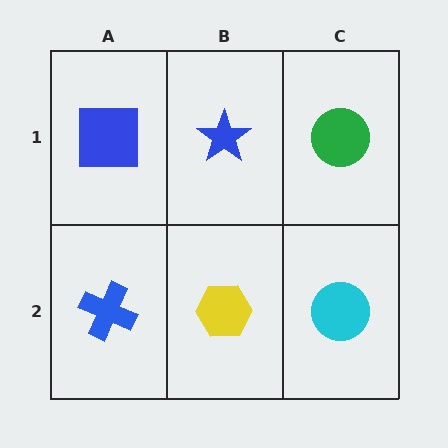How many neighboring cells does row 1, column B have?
3.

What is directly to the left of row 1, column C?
A blue star.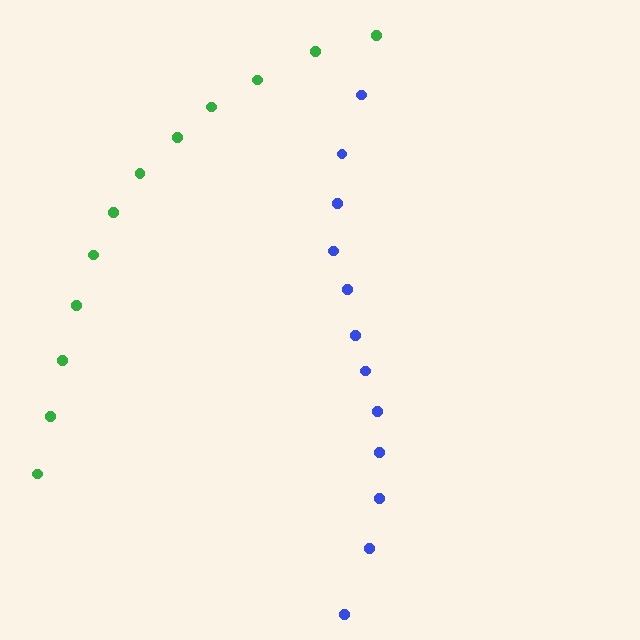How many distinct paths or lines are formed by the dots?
There are 2 distinct paths.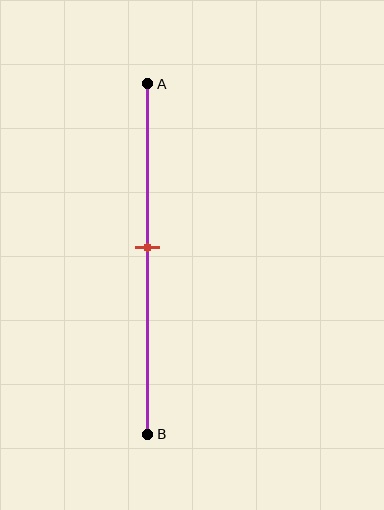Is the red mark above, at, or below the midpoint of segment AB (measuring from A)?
The red mark is above the midpoint of segment AB.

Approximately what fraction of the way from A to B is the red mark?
The red mark is approximately 45% of the way from A to B.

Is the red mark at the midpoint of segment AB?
No, the mark is at about 45% from A, not at the 50% midpoint.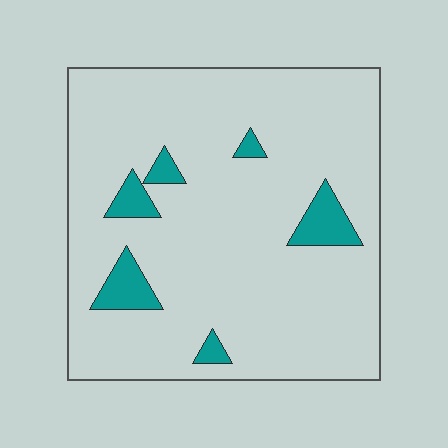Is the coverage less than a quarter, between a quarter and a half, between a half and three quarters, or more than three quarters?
Less than a quarter.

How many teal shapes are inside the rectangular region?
6.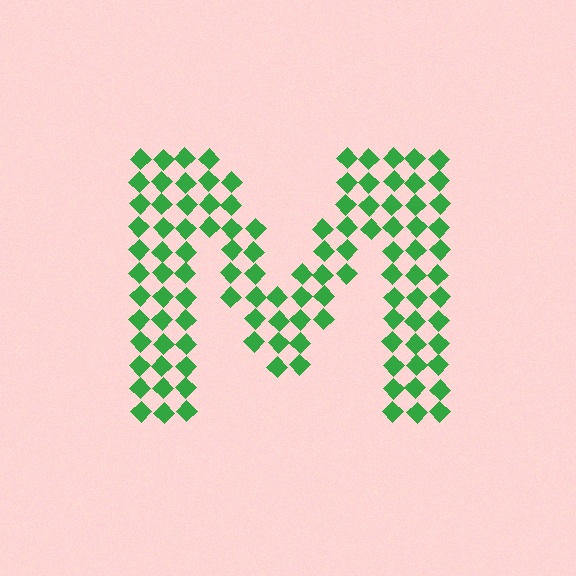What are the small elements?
The small elements are diamonds.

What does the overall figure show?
The overall figure shows the letter M.